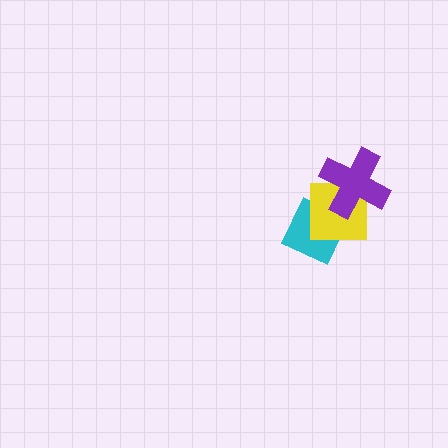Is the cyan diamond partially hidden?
Yes, it is partially covered by another shape.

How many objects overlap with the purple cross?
2 objects overlap with the purple cross.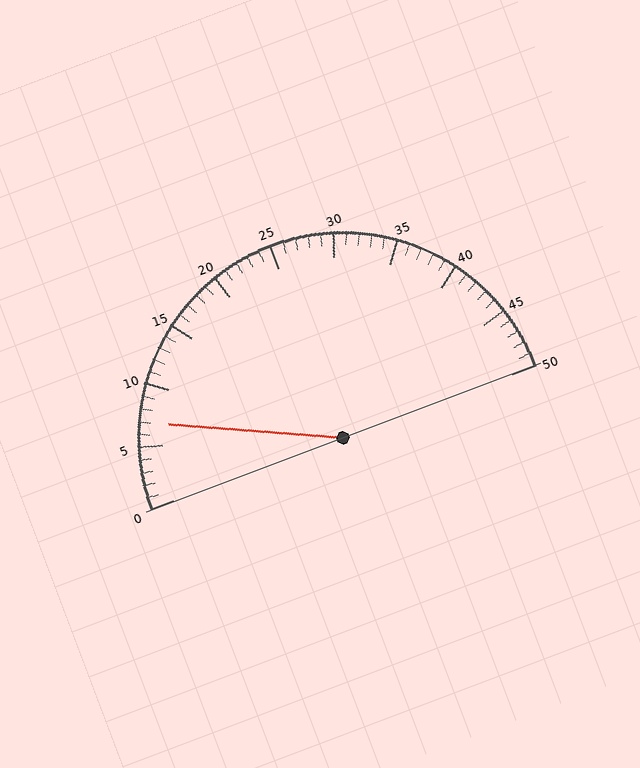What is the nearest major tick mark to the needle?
The nearest major tick mark is 5.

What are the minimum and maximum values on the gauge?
The gauge ranges from 0 to 50.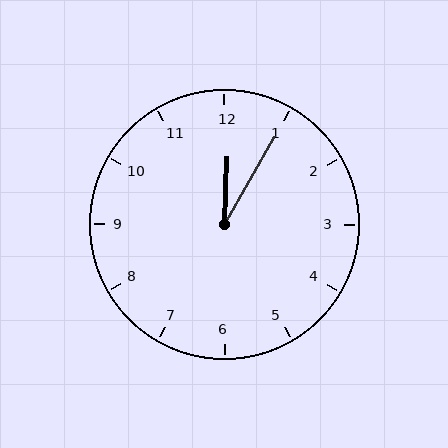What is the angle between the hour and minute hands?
Approximately 28 degrees.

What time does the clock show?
12:05.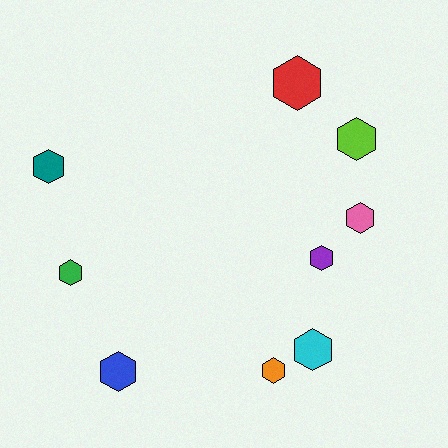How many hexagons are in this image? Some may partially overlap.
There are 9 hexagons.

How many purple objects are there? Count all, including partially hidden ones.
There is 1 purple object.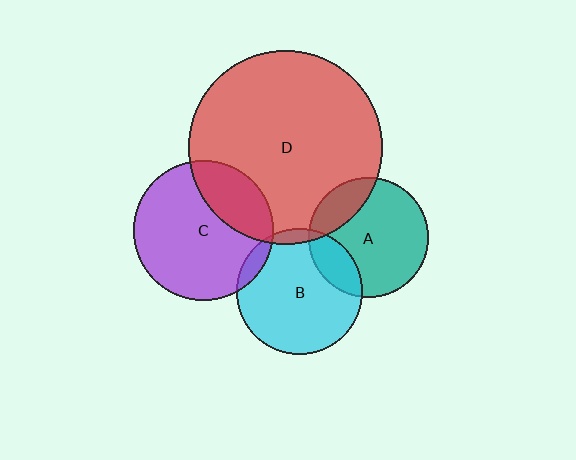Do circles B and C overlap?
Yes.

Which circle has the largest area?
Circle D (red).